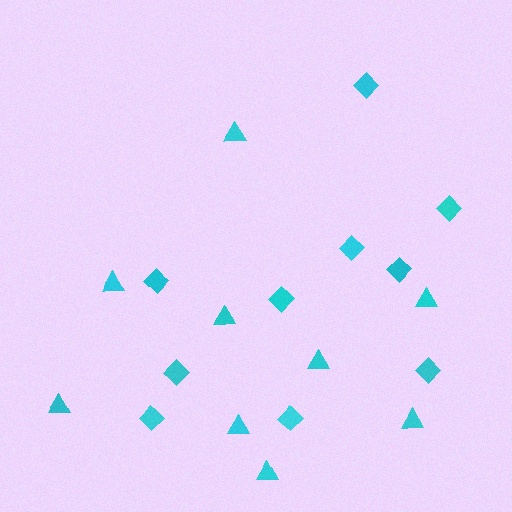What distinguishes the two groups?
There are 2 groups: one group of triangles (9) and one group of diamonds (10).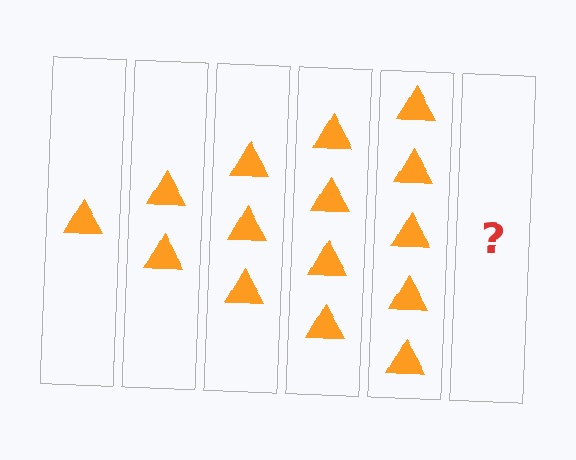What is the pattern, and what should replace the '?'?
The pattern is that each step adds one more triangle. The '?' should be 6 triangles.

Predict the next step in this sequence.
The next step is 6 triangles.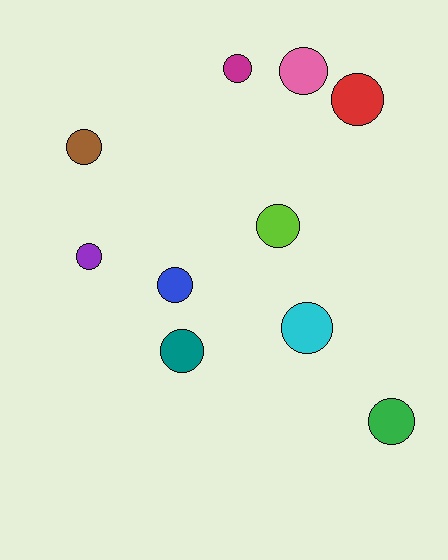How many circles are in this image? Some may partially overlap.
There are 10 circles.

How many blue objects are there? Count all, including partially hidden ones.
There is 1 blue object.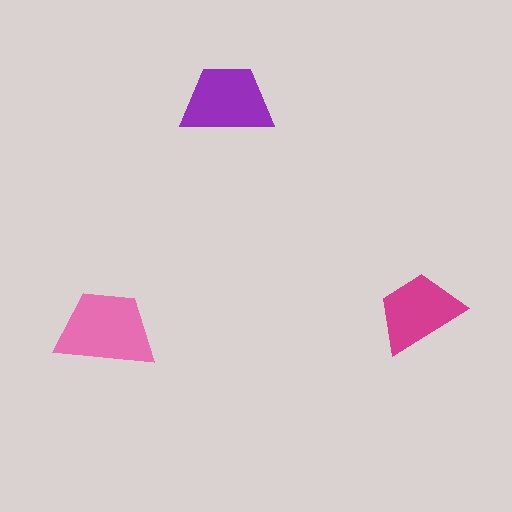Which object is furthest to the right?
The magenta trapezoid is rightmost.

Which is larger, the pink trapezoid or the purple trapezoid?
The pink one.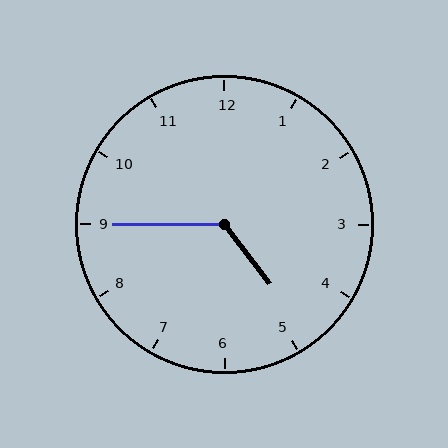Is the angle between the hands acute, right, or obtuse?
It is obtuse.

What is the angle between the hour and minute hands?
Approximately 128 degrees.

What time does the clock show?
4:45.